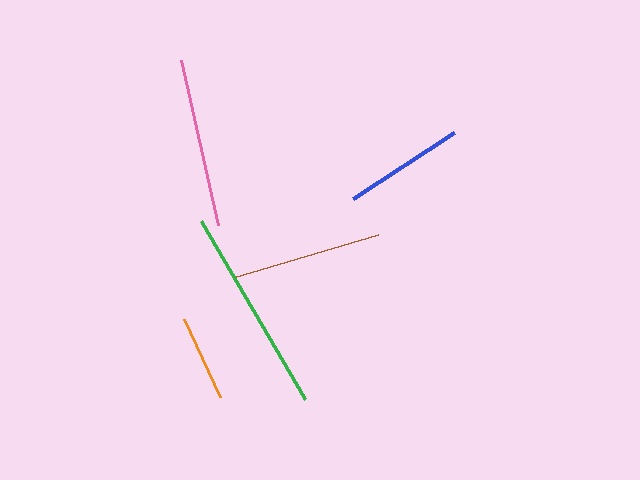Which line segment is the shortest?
The orange line is the shortest at approximately 85 pixels.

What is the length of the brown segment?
The brown segment is approximately 152 pixels long.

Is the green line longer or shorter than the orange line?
The green line is longer than the orange line.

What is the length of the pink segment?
The pink segment is approximately 169 pixels long.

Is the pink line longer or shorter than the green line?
The green line is longer than the pink line.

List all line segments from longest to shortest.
From longest to shortest: green, pink, brown, blue, orange.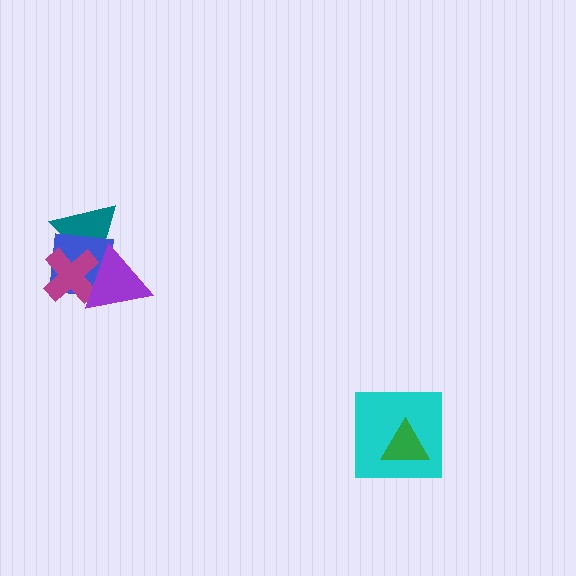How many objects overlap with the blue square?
3 objects overlap with the blue square.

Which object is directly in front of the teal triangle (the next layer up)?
The blue square is directly in front of the teal triangle.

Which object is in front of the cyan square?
The green triangle is in front of the cyan square.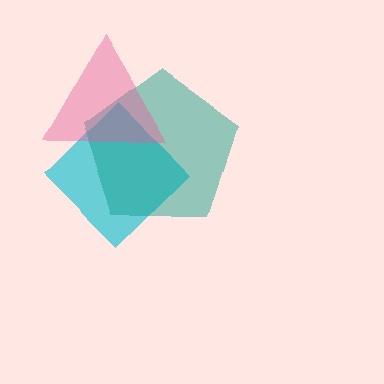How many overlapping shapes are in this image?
There are 3 overlapping shapes in the image.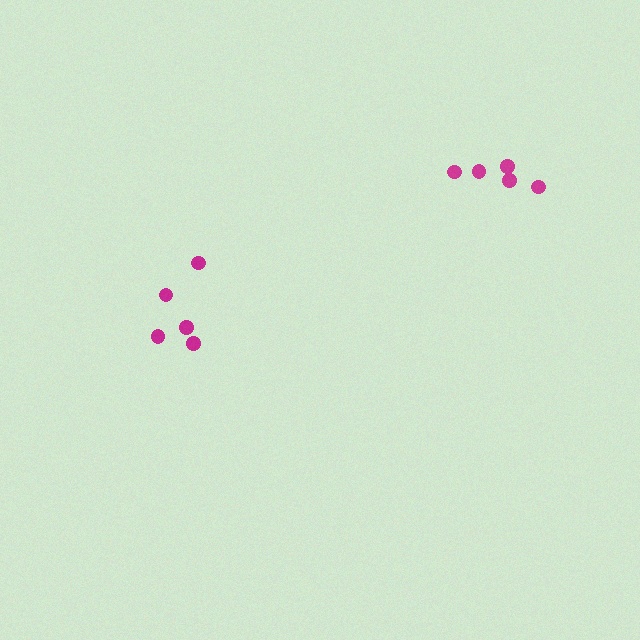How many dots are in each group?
Group 1: 5 dots, Group 2: 5 dots (10 total).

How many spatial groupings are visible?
There are 2 spatial groupings.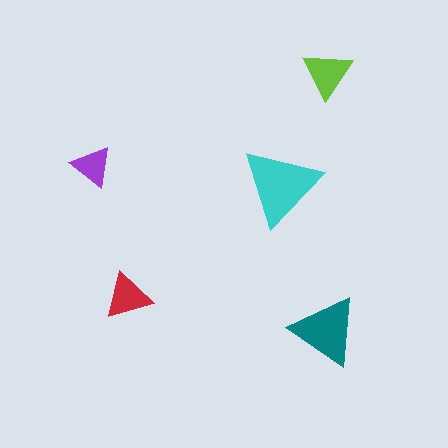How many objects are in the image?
There are 5 objects in the image.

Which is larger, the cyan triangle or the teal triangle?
The cyan one.